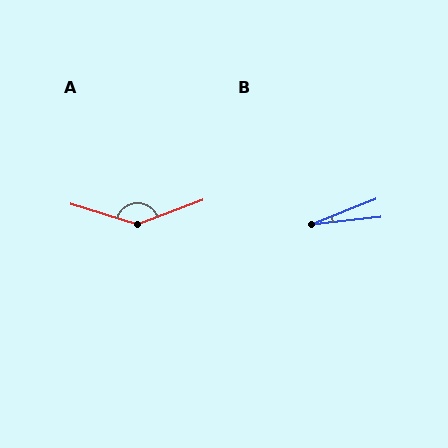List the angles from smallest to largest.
B (16°), A (143°).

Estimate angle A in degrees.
Approximately 143 degrees.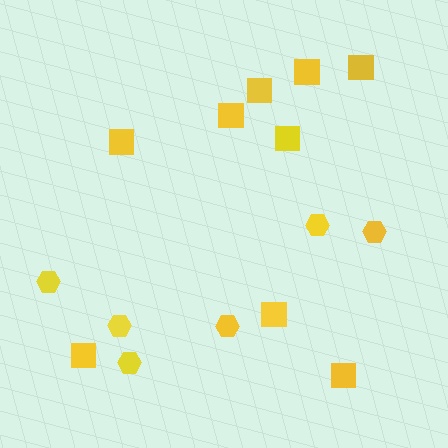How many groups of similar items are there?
There are 2 groups: one group of hexagons (6) and one group of squares (9).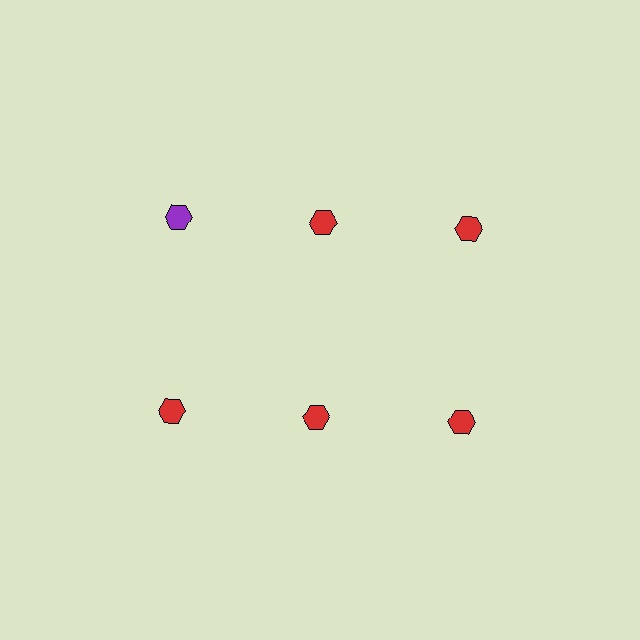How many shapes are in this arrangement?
There are 6 shapes arranged in a grid pattern.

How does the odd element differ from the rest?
It has a different color: purple instead of red.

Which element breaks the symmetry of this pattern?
The purple hexagon in the top row, leftmost column breaks the symmetry. All other shapes are red hexagons.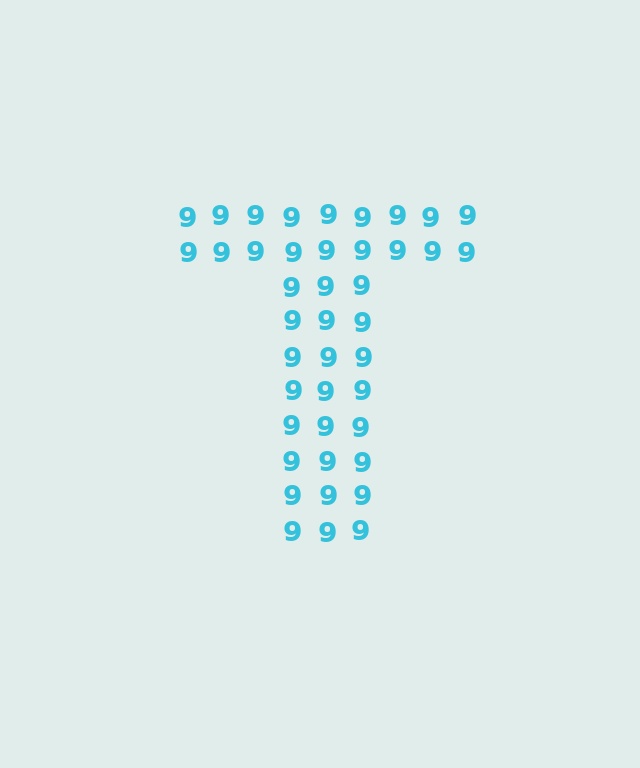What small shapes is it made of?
It is made of small digit 9's.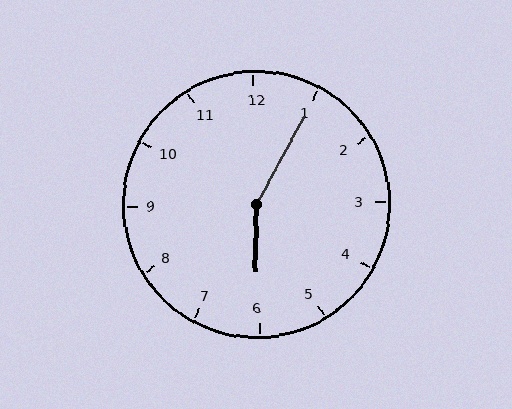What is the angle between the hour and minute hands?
Approximately 152 degrees.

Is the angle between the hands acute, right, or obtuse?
It is obtuse.